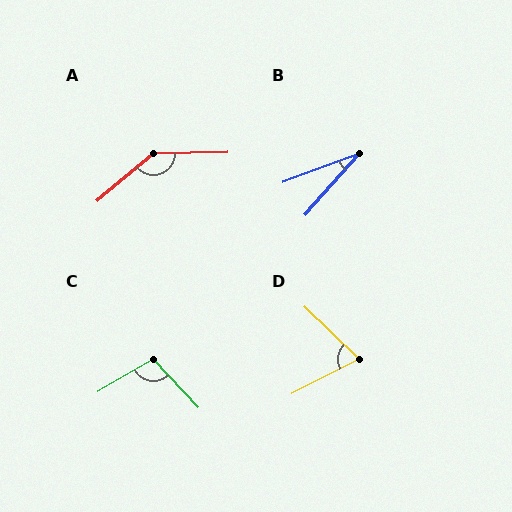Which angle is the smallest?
B, at approximately 28 degrees.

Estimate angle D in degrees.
Approximately 71 degrees.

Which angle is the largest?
A, at approximately 141 degrees.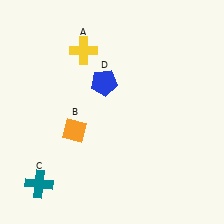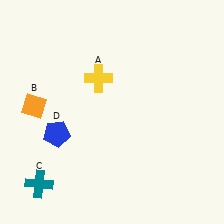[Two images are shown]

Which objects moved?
The objects that moved are: the yellow cross (A), the orange diamond (B), the blue pentagon (D).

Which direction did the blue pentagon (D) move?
The blue pentagon (D) moved down.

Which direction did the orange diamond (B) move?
The orange diamond (B) moved left.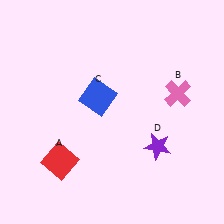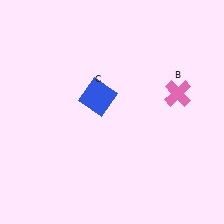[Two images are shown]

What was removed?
The red square (A), the purple star (D) were removed in Image 2.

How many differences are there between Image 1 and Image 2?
There are 2 differences between the two images.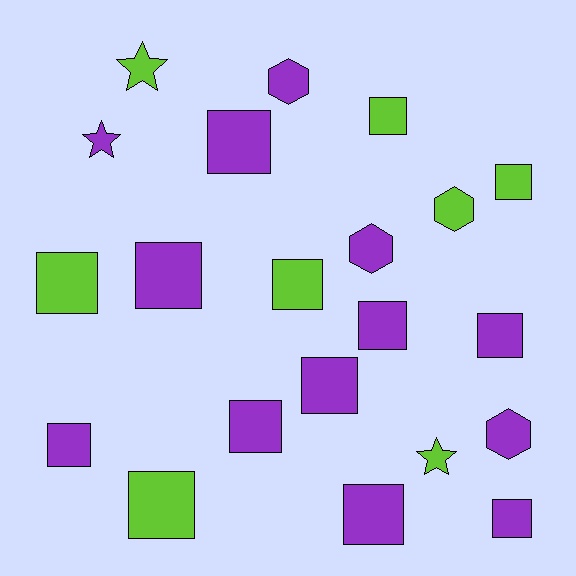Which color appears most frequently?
Purple, with 13 objects.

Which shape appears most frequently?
Square, with 14 objects.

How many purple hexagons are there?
There are 3 purple hexagons.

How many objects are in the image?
There are 21 objects.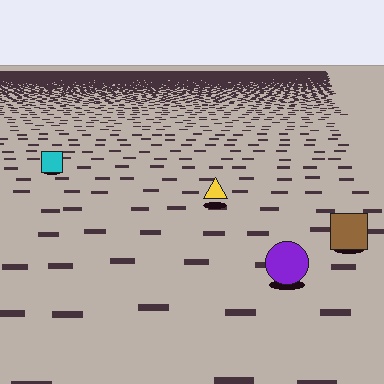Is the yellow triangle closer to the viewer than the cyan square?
Yes. The yellow triangle is closer — you can tell from the texture gradient: the ground texture is coarser near it.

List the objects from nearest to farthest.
From nearest to farthest: the purple circle, the brown square, the yellow triangle, the cyan square.